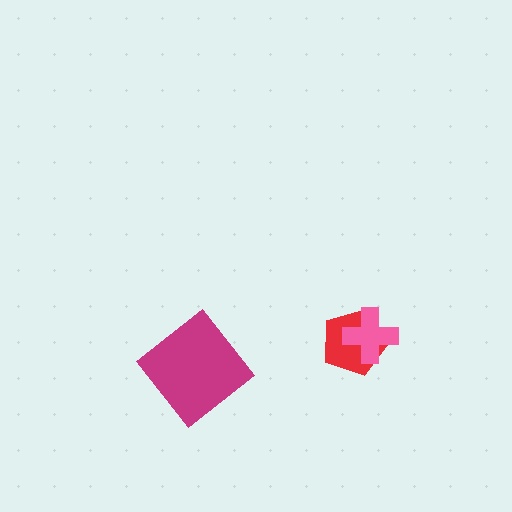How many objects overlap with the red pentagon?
1 object overlaps with the red pentagon.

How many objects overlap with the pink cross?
1 object overlaps with the pink cross.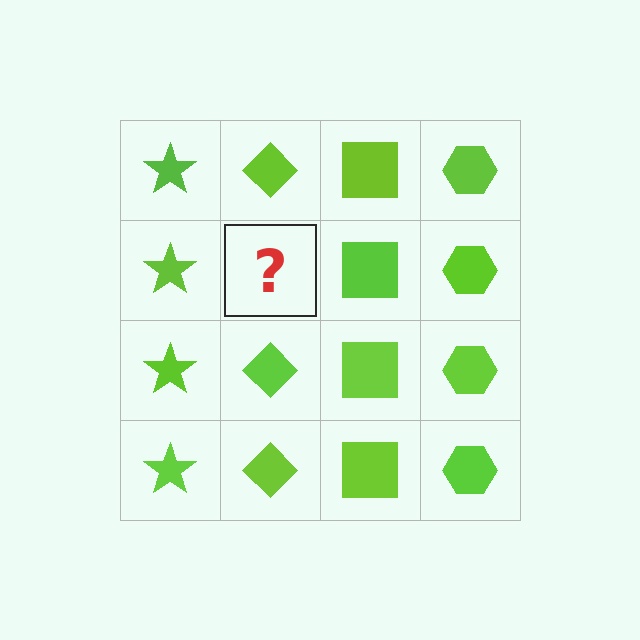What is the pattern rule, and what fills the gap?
The rule is that each column has a consistent shape. The gap should be filled with a lime diamond.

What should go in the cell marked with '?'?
The missing cell should contain a lime diamond.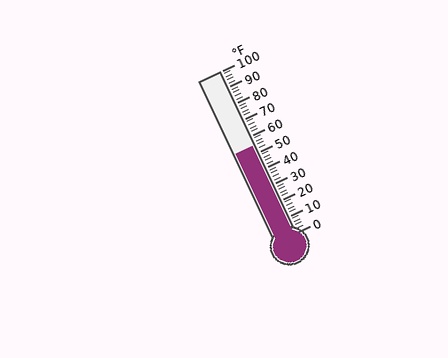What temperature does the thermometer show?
The thermometer shows approximately 54°F.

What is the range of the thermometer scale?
The thermometer scale ranges from 0°F to 100°F.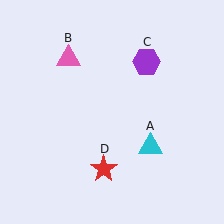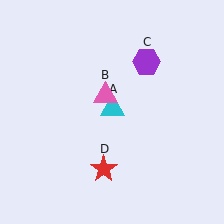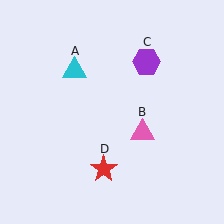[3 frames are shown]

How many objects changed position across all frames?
2 objects changed position: cyan triangle (object A), pink triangle (object B).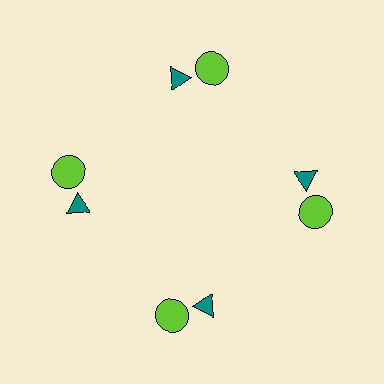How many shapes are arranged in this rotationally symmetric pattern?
There are 8 shapes, arranged in 4 groups of 2.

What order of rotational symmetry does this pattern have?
This pattern has 4-fold rotational symmetry.